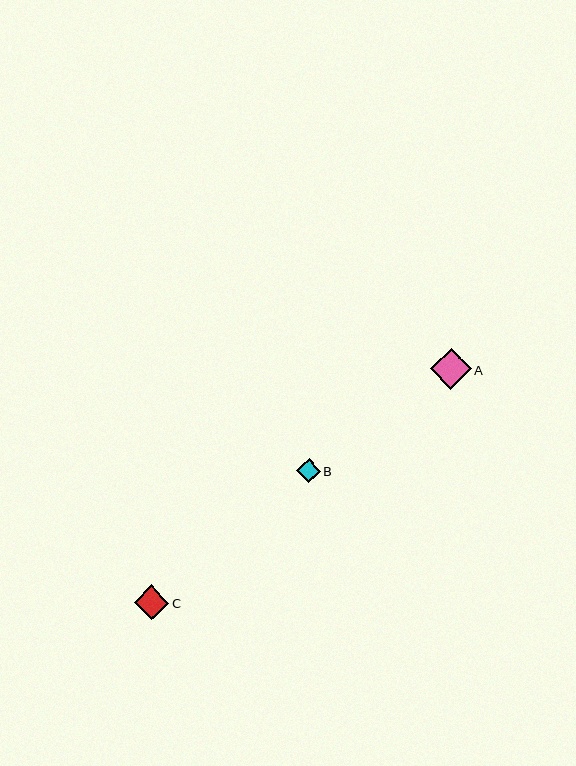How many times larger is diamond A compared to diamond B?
Diamond A is approximately 1.8 times the size of diamond B.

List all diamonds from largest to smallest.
From largest to smallest: A, C, B.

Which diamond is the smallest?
Diamond B is the smallest with a size of approximately 23 pixels.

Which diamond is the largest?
Diamond A is the largest with a size of approximately 41 pixels.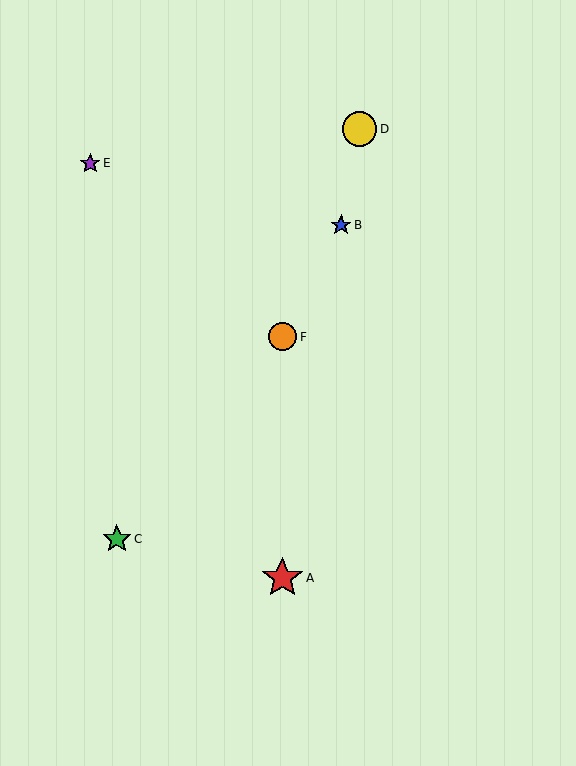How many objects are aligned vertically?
2 objects (A, F) are aligned vertically.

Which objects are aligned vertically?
Objects A, F are aligned vertically.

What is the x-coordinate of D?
Object D is at x≈360.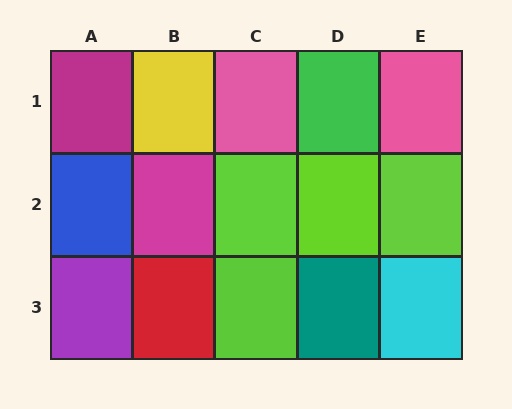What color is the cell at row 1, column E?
Pink.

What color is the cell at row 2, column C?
Lime.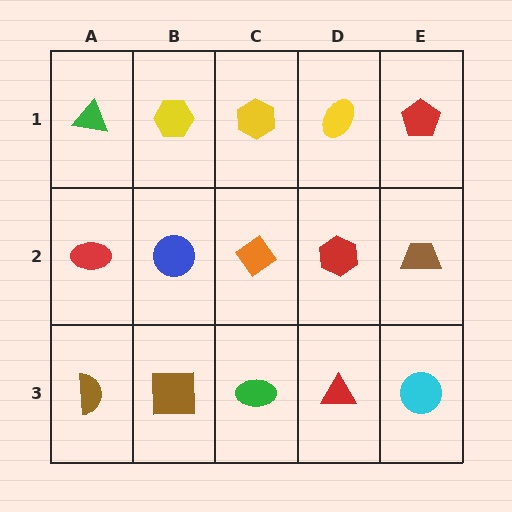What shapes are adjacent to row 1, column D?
A red hexagon (row 2, column D), a yellow hexagon (row 1, column C), a red pentagon (row 1, column E).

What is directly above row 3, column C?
An orange diamond.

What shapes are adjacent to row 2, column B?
A yellow hexagon (row 1, column B), a brown square (row 3, column B), a red ellipse (row 2, column A), an orange diamond (row 2, column C).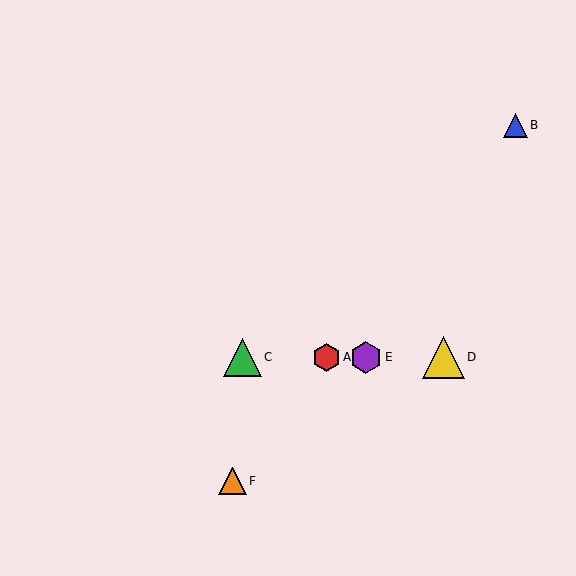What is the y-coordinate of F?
Object F is at y≈481.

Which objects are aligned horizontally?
Objects A, C, D, E are aligned horizontally.